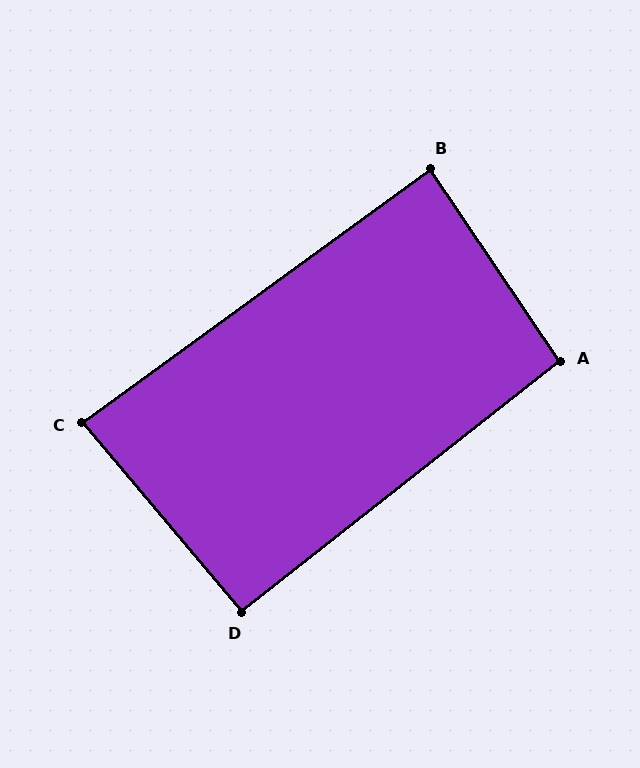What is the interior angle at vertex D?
Approximately 92 degrees (approximately right).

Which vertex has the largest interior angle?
A, at approximately 94 degrees.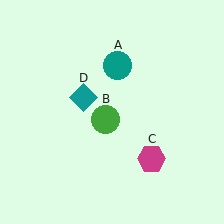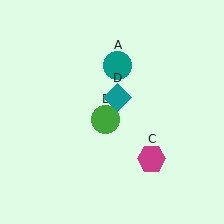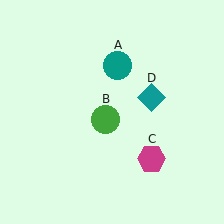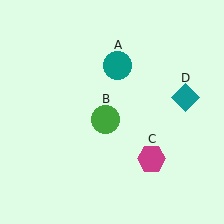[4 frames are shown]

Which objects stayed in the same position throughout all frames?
Teal circle (object A) and green circle (object B) and magenta hexagon (object C) remained stationary.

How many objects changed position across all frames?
1 object changed position: teal diamond (object D).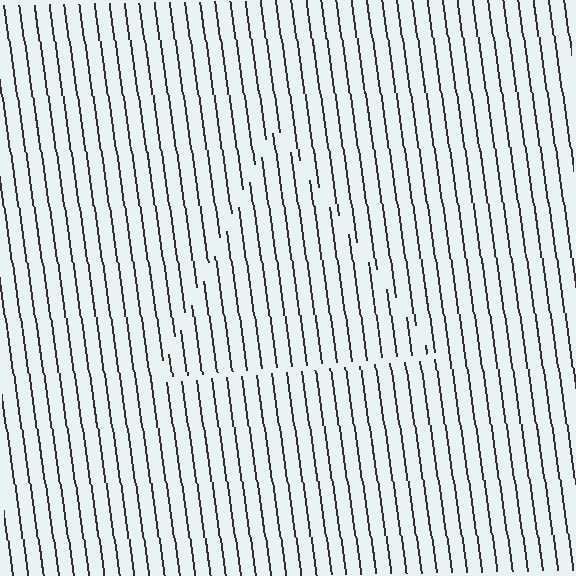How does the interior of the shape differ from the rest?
The interior of the shape contains the same grating, shifted by half a period — the contour is defined by the phase discontinuity where line-ends from the inner and outer gratings abut.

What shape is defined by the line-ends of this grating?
An illusory triangle. The interior of the shape contains the same grating, shifted by half a period — the contour is defined by the phase discontinuity where line-ends from the inner and outer gratings abut.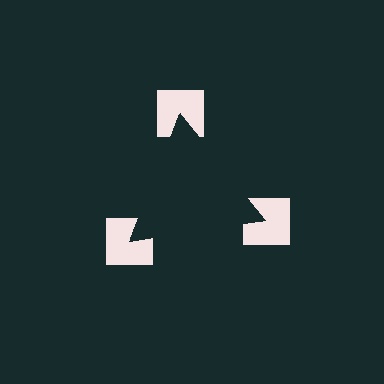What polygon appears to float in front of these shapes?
An illusory triangle — its edges are inferred from the aligned wedge cuts in the notched squares, not physically drawn.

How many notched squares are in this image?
There are 3 — one at each vertex of the illusory triangle.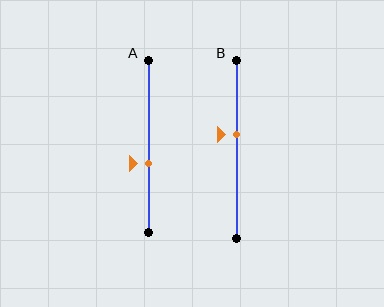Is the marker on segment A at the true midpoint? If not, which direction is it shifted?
No, the marker on segment A is shifted downward by about 10% of the segment length.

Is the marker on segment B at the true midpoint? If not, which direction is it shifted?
No, the marker on segment B is shifted upward by about 8% of the segment length.